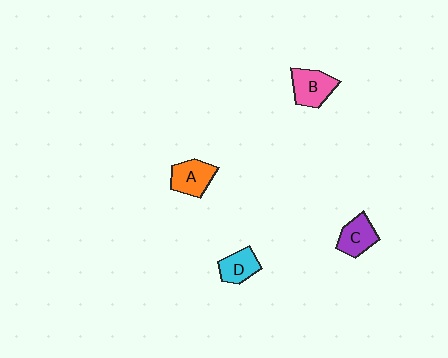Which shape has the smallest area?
Shape D (cyan).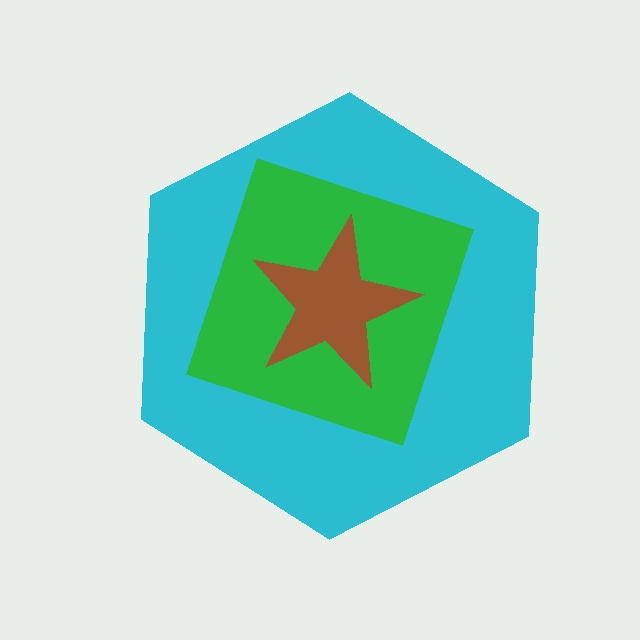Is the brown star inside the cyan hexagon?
Yes.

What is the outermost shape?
The cyan hexagon.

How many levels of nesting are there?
3.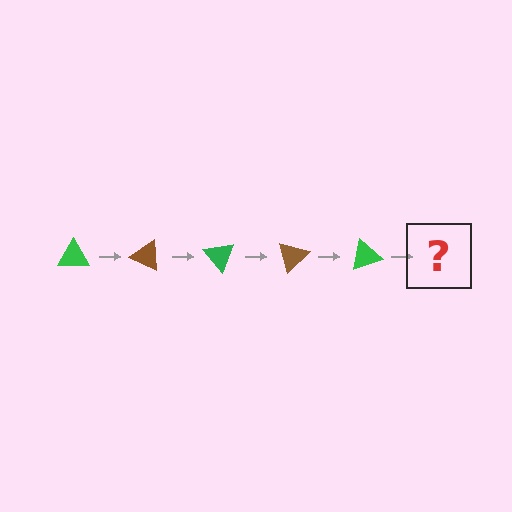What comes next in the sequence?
The next element should be a brown triangle, rotated 125 degrees from the start.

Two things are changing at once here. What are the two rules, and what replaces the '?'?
The two rules are that it rotates 25 degrees each step and the color cycles through green and brown. The '?' should be a brown triangle, rotated 125 degrees from the start.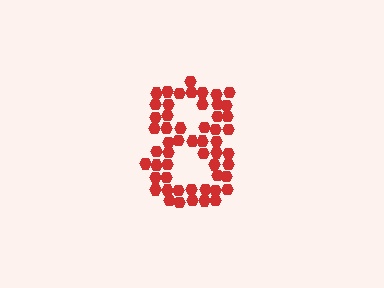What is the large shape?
The large shape is the digit 8.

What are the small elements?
The small elements are hexagons.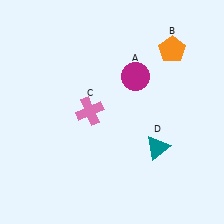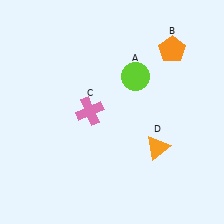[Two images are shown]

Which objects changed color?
A changed from magenta to lime. D changed from teal to orange.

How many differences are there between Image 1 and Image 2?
There are 2 differences between the two images.